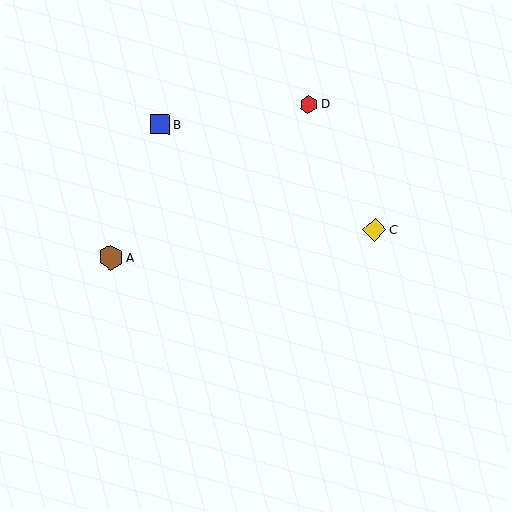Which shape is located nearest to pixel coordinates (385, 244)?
The yellow diamond (labeled C) at (375, 230) is nearest to that location.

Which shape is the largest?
The brown hexagon (labeled A) is the largest.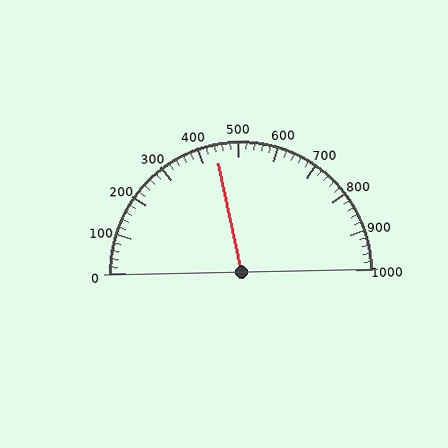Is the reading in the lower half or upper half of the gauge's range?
The reading is in the lower half of the range (0 to 1000).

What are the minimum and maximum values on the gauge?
The gauge ranges from 0 to 1000.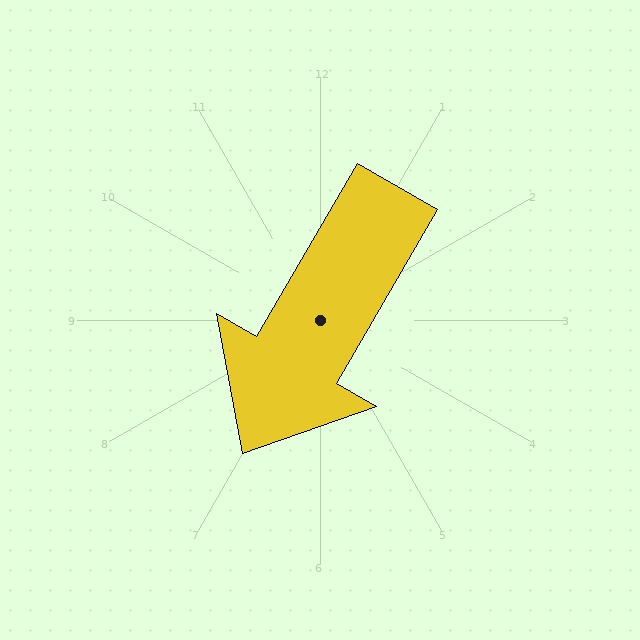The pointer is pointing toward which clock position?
Roughly 7 o'clock.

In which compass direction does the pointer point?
Southwest.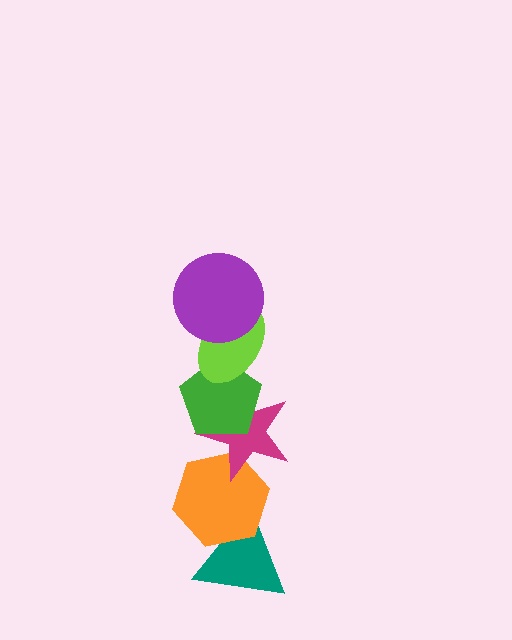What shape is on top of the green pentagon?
The lime ellipse is on top of the green pentagon.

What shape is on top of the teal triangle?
The orange hexagon is on top of the teal triangle.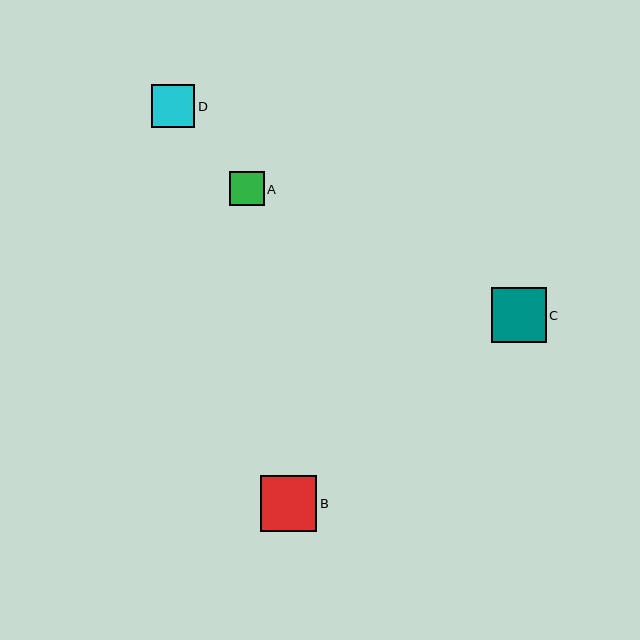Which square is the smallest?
Square A is the smallest with a size of approximately 34 pixels.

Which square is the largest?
Square B is the largest with a size of approximately 57 pixels.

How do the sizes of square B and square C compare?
Square B and square C are approximately the same size.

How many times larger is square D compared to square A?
Square D is approximately 1.3 times the size of square A.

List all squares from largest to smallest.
From largest to smallest: B, C, D, A.